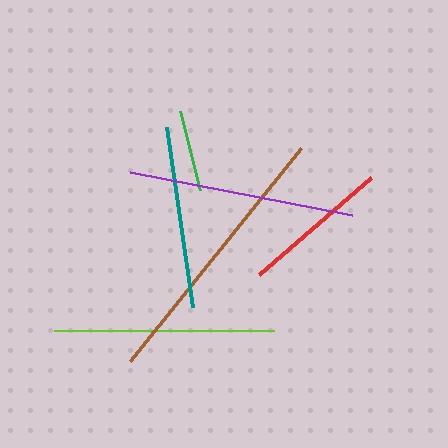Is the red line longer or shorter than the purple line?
The purple line is longer than the red line.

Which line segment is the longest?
The brown line is the longest at approximately 272 pixels.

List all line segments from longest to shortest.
From longest to shortest: brown, purple, lime, teal, red, green.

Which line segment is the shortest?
The green line is the shortest at approximately 81 pixels.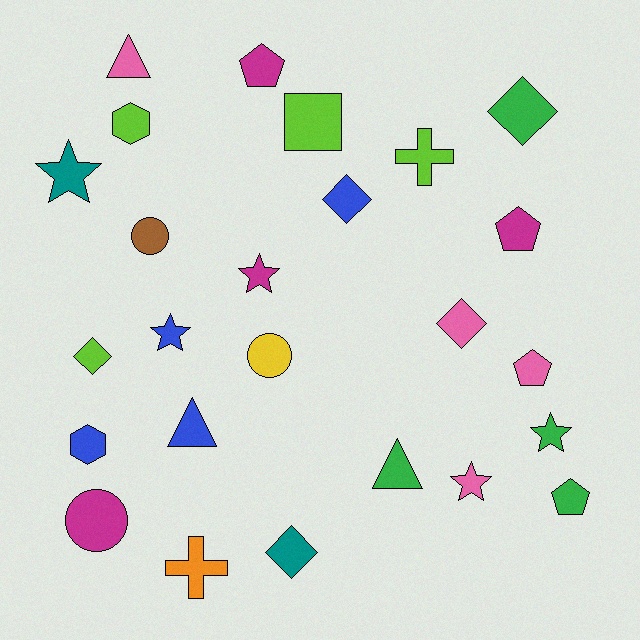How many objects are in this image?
There are 25 objects.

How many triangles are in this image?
There are 3 triangles.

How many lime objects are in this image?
There are 4 lime objects.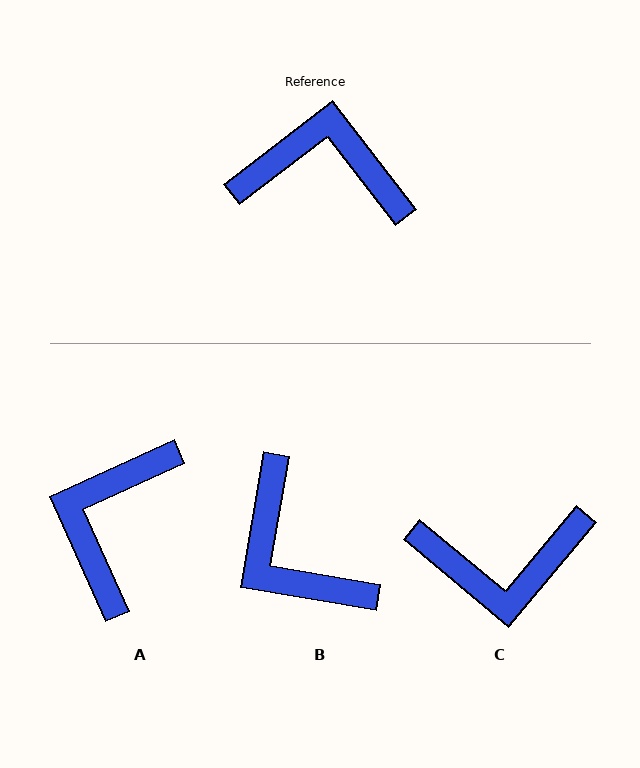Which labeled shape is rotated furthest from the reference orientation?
C, about 167 degrees away.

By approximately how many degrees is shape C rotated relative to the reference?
Approximately 167 degrees clockwise.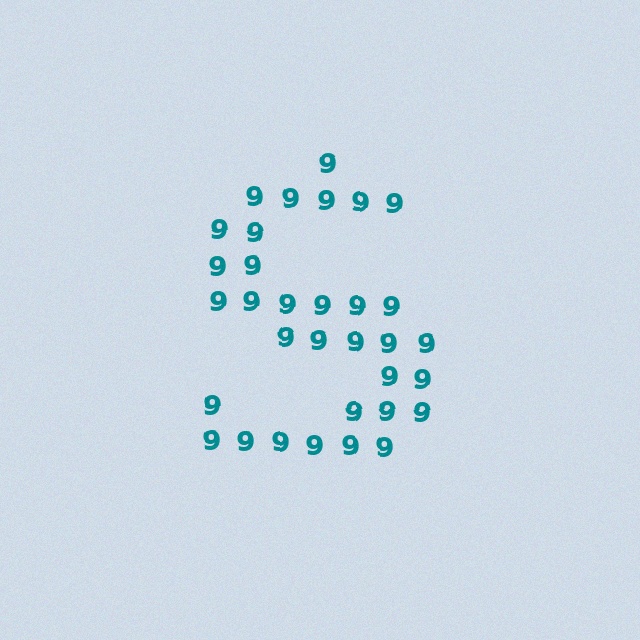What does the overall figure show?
The overall figure shows the letter S.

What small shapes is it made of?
It is made of small digit 9's.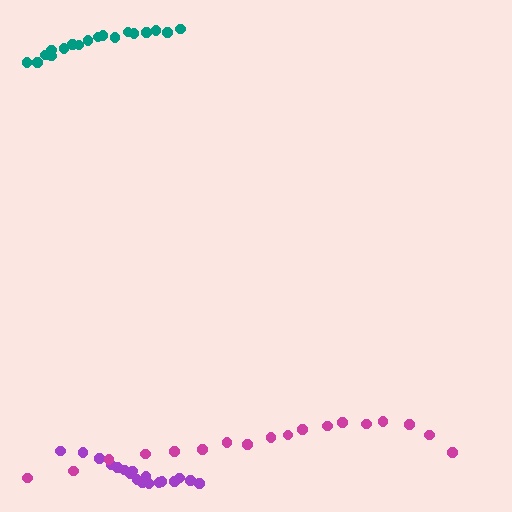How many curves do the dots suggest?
There are 3 distinct paths.